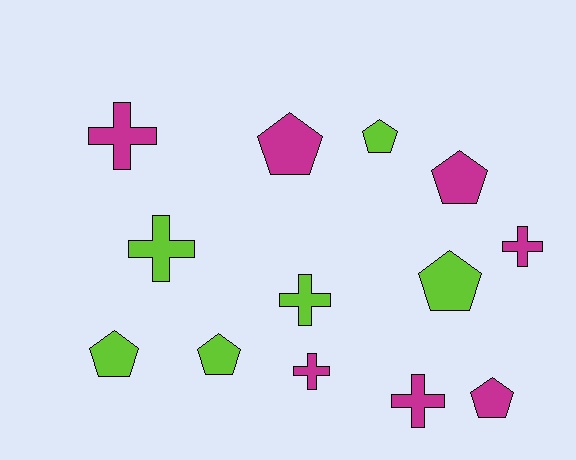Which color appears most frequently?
Magenta, with 7 objects.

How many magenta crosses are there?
There are 4 magenta crosses.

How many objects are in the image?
There are 13 objects.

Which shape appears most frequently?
Pentagon, with 7 objects.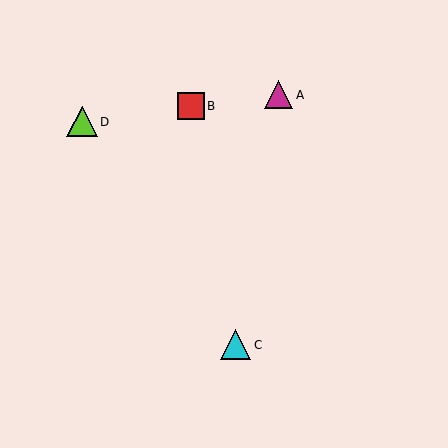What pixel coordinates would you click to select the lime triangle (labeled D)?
Click at (82, 122) to select the lime triangle D.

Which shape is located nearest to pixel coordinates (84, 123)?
The lime triangle (labeled D) at (82, 122) is nearest to that location.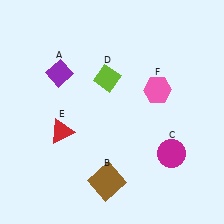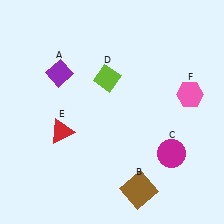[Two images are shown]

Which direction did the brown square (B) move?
The brown square (B) moved right.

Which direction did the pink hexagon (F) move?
The pink hexagon (F) moved right.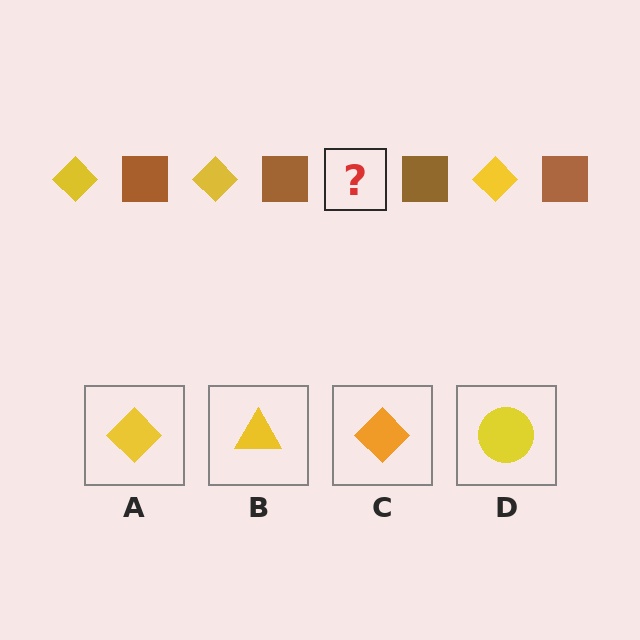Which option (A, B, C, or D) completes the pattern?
A.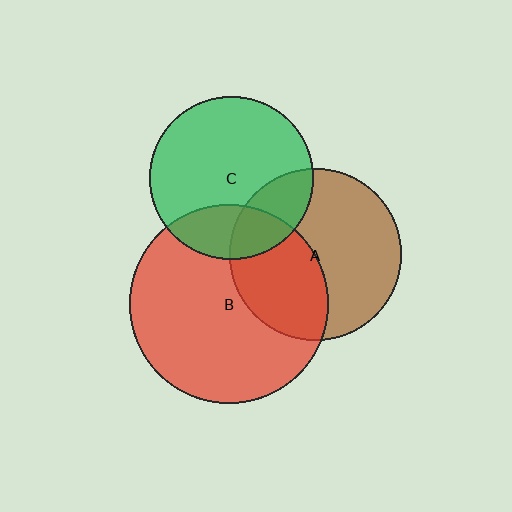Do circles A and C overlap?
Yes.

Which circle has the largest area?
Circle B (red).